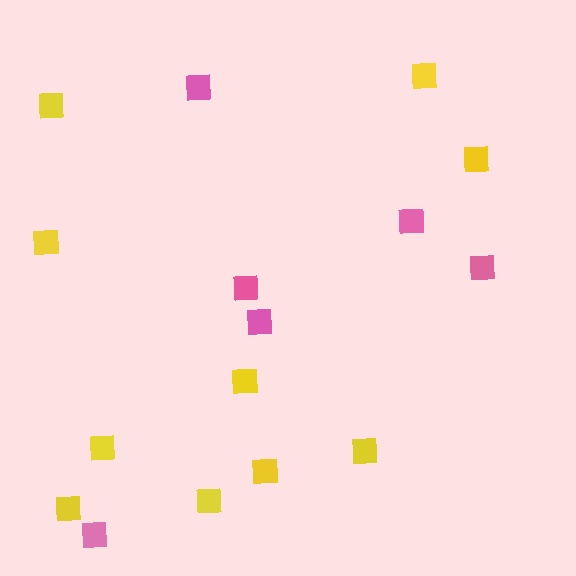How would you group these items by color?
There are 2 groups: one group of pink squares (6) and one group of yellow squares (10).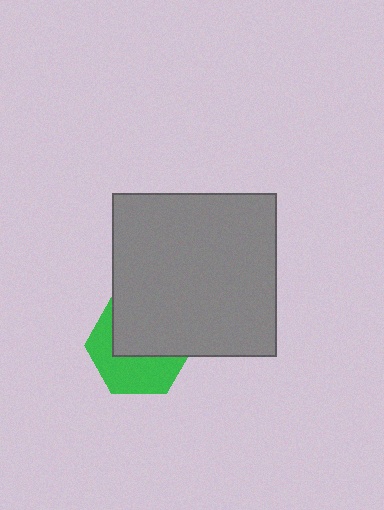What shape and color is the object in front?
The object in front is a gray square.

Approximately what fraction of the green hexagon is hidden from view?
Roughly 54% of the green hexagon is hidden behind the gray square.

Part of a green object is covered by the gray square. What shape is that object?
It is a hexagon.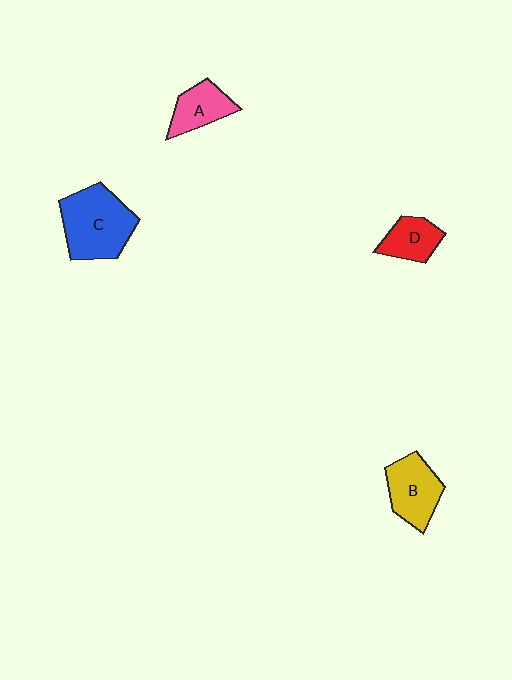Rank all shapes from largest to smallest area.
From largest to smallest: C (blue), B (yellow), A (pink), D (red).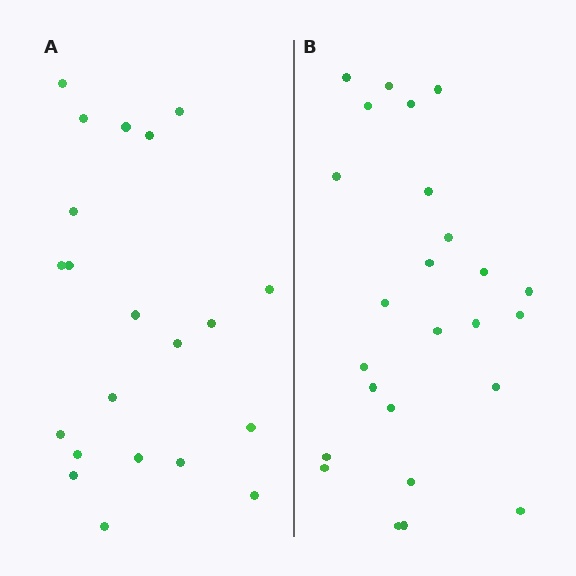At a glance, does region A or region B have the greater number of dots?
Region B (the right region) has more dots.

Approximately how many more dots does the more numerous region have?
Region B has about 4 more dots than region A.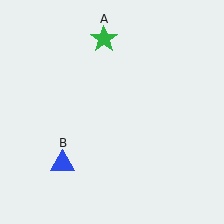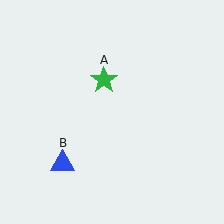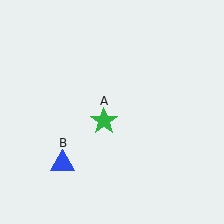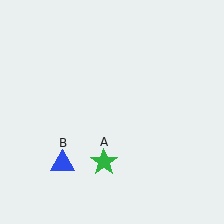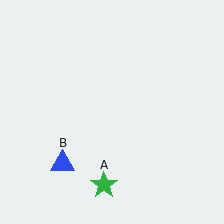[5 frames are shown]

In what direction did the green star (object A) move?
The green star (object A) moved down.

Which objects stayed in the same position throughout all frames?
Blue triangle (object B) remained stationary.